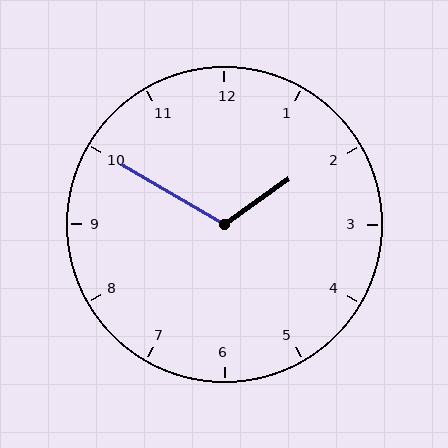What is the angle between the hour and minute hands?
Approximately 115 degrees.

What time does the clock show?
1:50.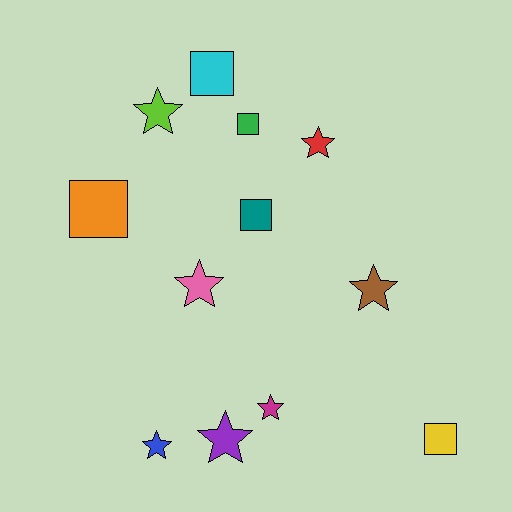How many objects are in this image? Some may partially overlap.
There are 12 objects.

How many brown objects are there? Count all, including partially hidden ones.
There is 1 brown object.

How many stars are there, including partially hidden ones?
There are 7 stars.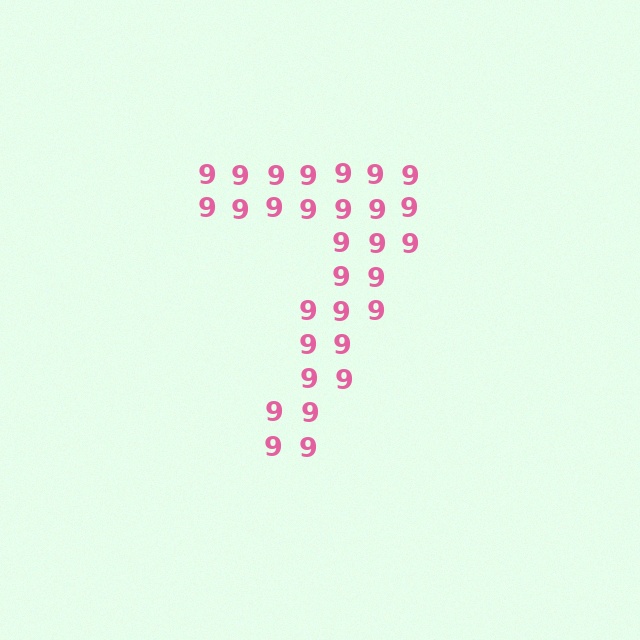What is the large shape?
The large shape is the digit 7.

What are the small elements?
The small elements are digit 9's.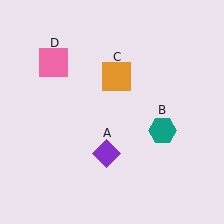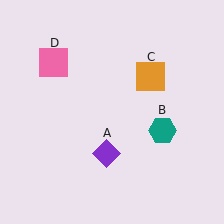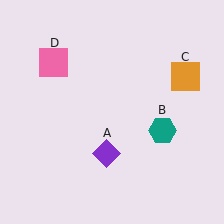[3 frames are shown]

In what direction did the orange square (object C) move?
The orange square (object C) moved right.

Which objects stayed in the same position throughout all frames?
Purple diamond (object A) and teal hexagon (object B) and pink square (object D) remained stationary.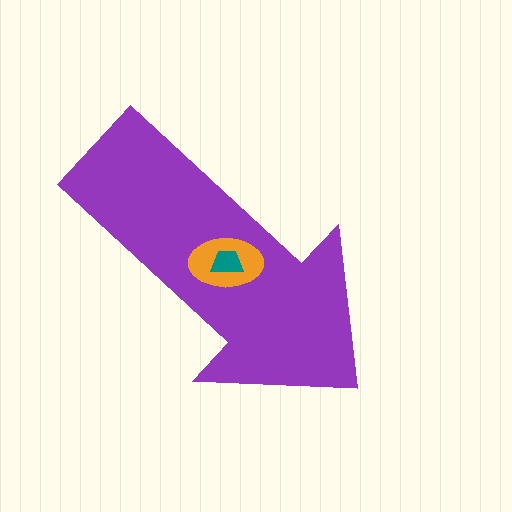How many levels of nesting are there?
3.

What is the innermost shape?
The teal trapezoid.